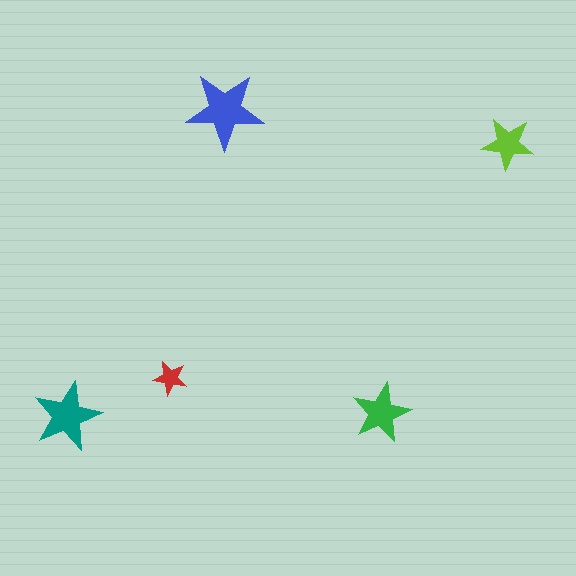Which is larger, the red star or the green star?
The green one.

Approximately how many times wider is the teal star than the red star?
About 2 times wider.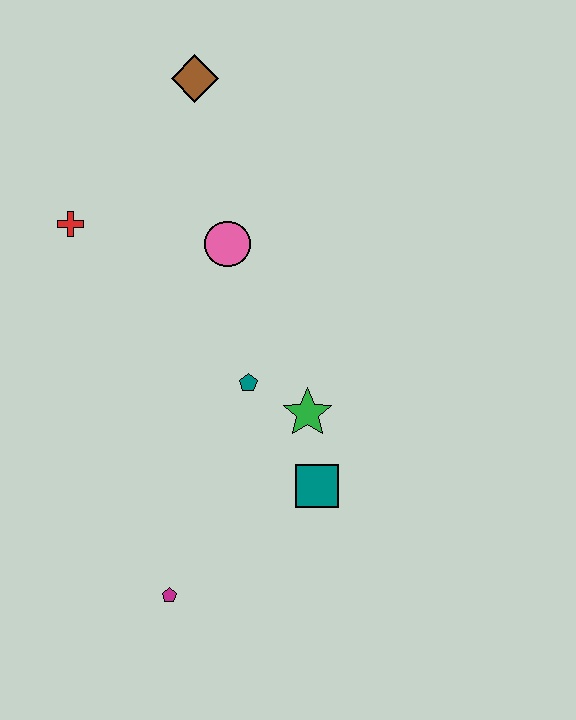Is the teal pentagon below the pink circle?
Yes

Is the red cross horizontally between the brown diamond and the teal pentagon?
No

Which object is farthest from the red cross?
The magenta pentagon is farthest from the red cross.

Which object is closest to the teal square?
The green star is closest to the teal square.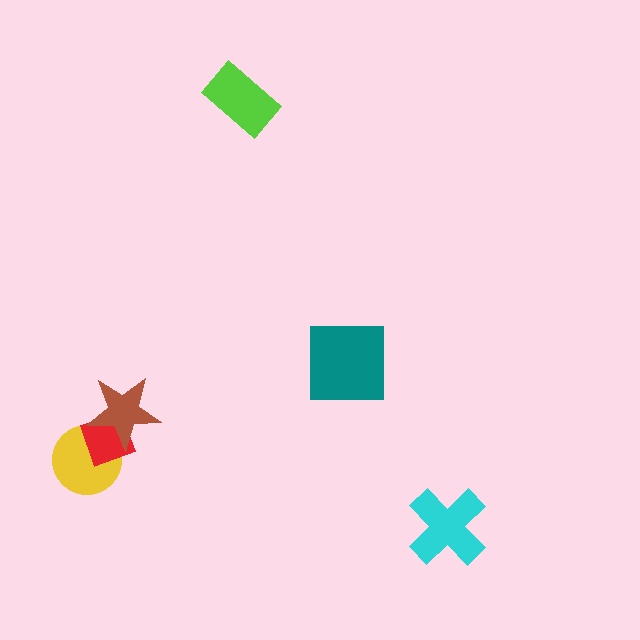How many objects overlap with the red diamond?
2 objects overlap with the red diamond.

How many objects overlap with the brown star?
2 objects overlap with the brown star.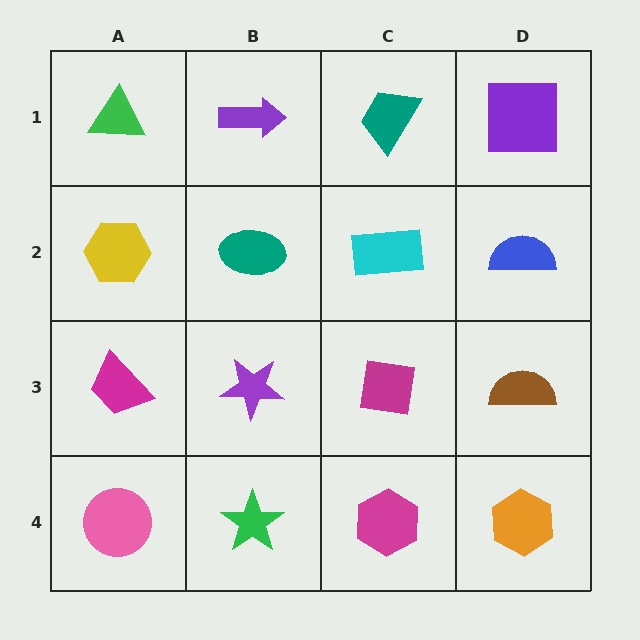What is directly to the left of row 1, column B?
A green triangle.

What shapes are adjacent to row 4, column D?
A brown semicircle (row 3, column D), a magenta hexagon (row 4, column C).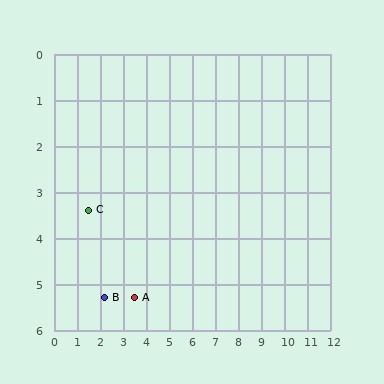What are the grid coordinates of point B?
Point B is at approximately (2.2, 5.3).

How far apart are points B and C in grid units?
Points B and C are about 2.0 grid units apart.